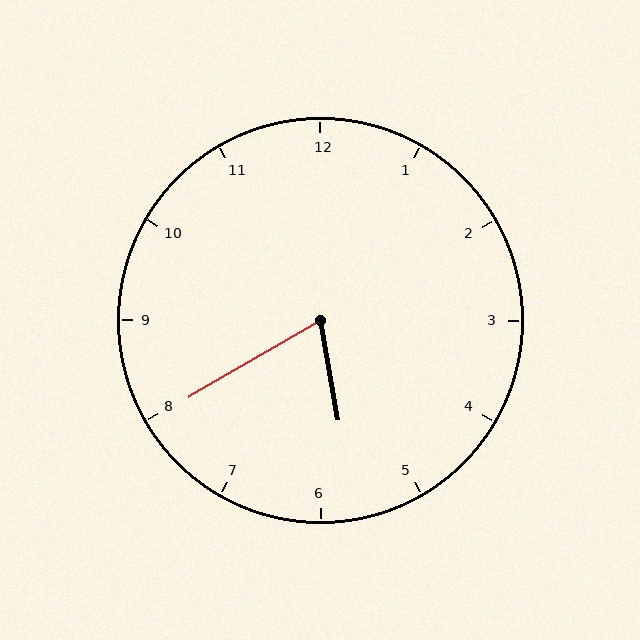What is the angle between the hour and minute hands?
Approximately 70 degrees.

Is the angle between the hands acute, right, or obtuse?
It is acute.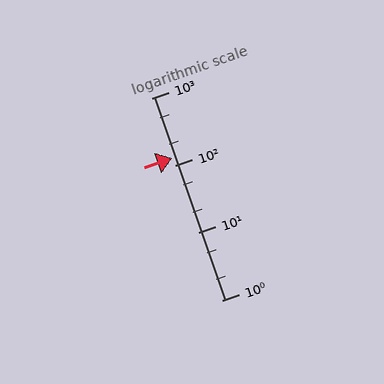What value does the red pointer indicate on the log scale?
The pointer indicates approximately 130.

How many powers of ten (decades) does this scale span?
The scale spans 3 decades, from 1 to 1000.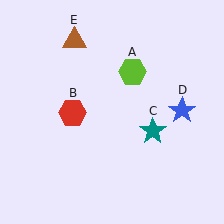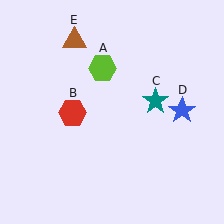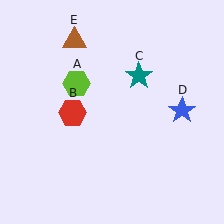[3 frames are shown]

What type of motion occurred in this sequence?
The lime hexagon (object A), teal star (object C) rotated counterclockwise around the center of the scene.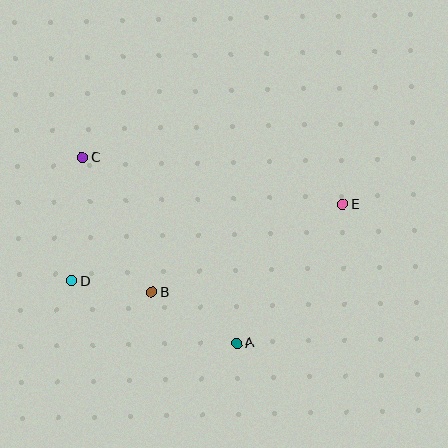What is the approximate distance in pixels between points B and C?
The distance between B and C is approximately 152 pixels.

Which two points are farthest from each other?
Points D and E are farthest from each other.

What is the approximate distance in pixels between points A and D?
The distance between A and D is approximately 176 pixels.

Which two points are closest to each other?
Points B and D are closest to each other.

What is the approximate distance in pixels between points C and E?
The distance between C and E is approximately 265 pixels.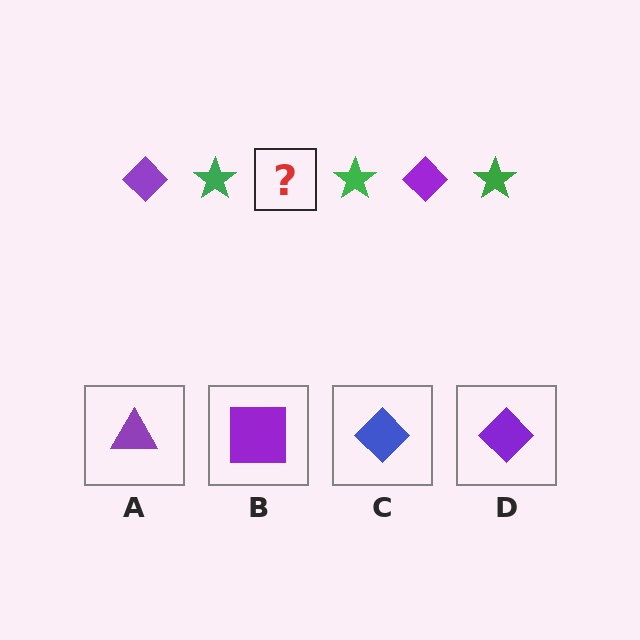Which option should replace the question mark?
Option D.